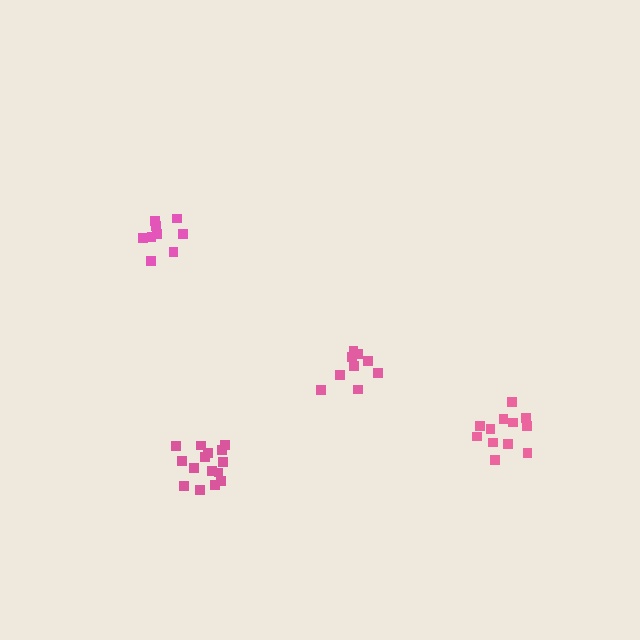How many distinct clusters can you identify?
There are 4 distinct clusters.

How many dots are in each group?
Group 1: 12 dots, Group 2: 9 dots, Group 3: 9 dots, Group 4: 15 dots (45 total).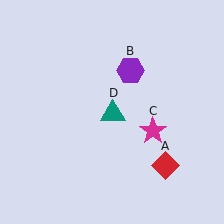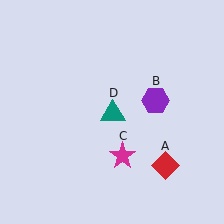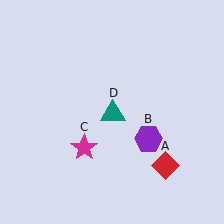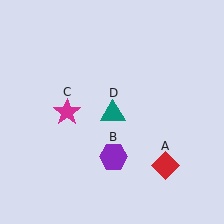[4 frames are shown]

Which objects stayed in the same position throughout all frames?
Red diamond (object A) and teal triangle (object D) remained stationary.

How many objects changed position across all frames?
2 objects changed position: purple hexagon (object B), magenta star (object C).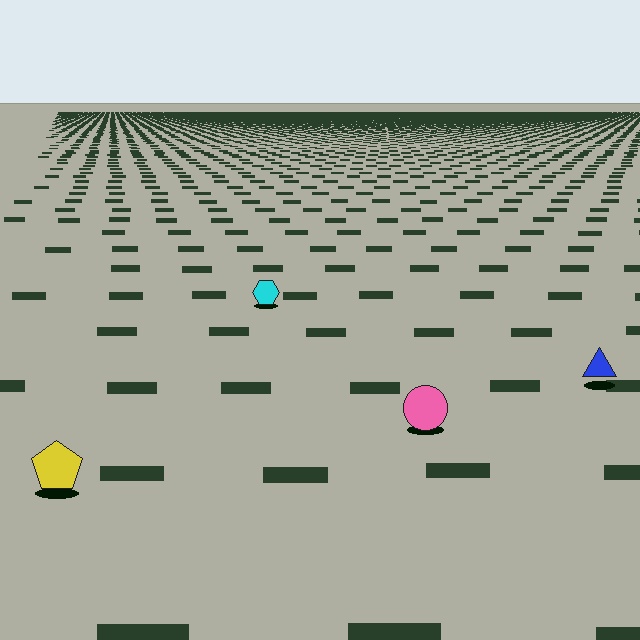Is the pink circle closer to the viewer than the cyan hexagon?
Yes. The pink circle is closer — you can tell from the texture gradient: the ground texture is coarser near it.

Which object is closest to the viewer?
The yellow pentagon is closest. The texture marks near it are larger and more spread out.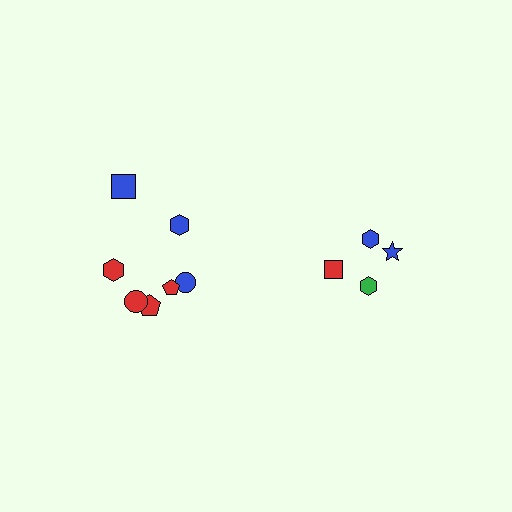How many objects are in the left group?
There are 7 objects.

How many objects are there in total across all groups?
There are 11 objects.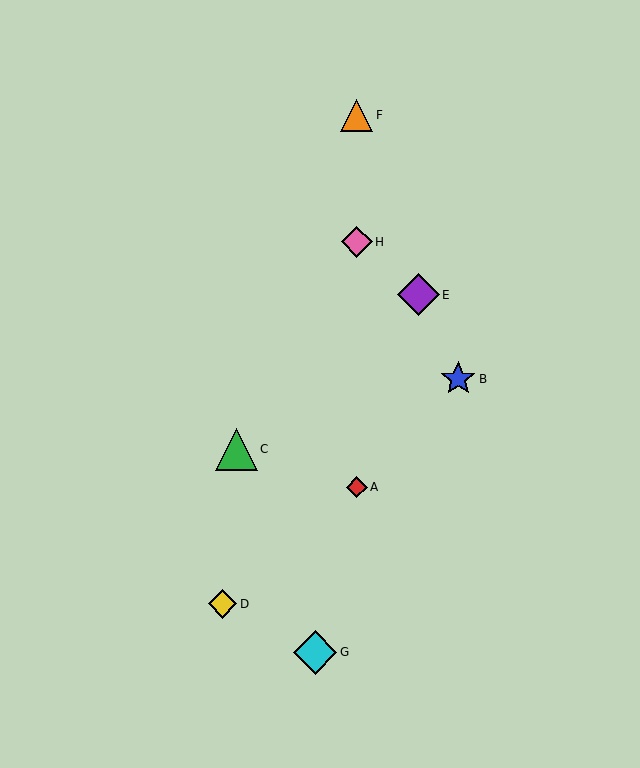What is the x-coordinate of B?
Object B is at x≈458.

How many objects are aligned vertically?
3 objects (A, F, H) are aligned vertically.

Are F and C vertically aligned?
No, F is at x≈357 and C is at x≈237.